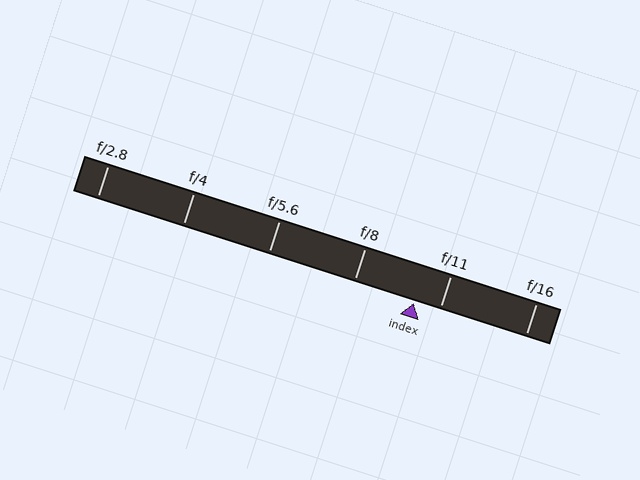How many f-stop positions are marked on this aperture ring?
There are 6 f-stop positions marked.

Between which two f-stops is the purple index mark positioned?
The index mark is between f/8 and f/11.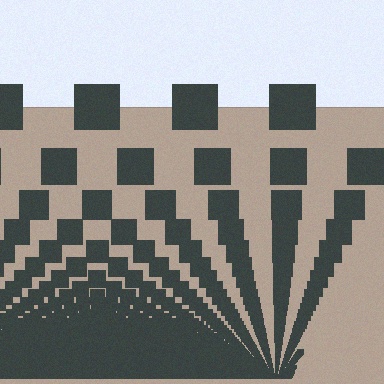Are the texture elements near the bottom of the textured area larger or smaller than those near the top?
Smaller. The gradient is inverted — elements near the bottom are smaller and denser.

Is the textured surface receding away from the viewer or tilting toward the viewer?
The surface appears to tilt toward the viewer. Texture elements get larger and sparser toward the top.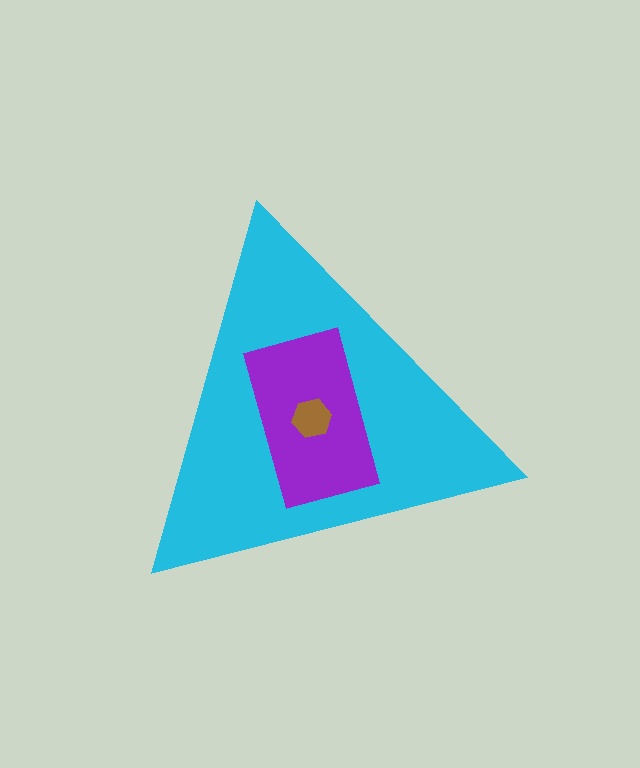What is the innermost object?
The brown hexagon.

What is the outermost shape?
The cyan triangle.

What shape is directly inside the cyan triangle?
The purple rectangle.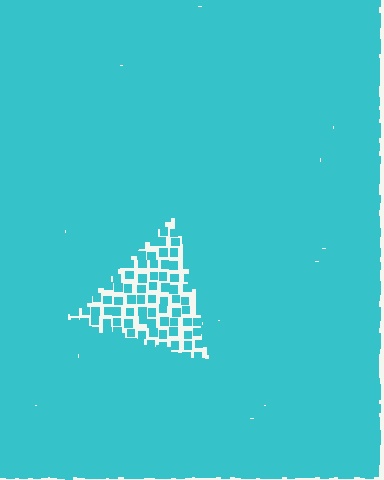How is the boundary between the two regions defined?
The boundary is defined by a change in element density (approximately 3.0x ratio). All elements are the same color, size, and shape.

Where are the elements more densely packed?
The elements are more densely packed outside the triangle boundary.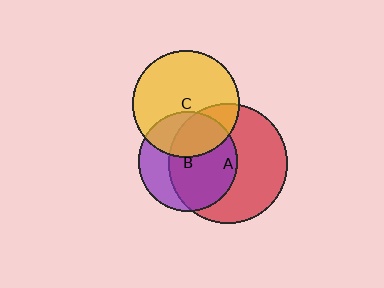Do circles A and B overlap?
Yes.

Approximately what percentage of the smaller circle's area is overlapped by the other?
Approximately 65%.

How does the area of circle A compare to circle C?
Approximately 1.2 times.